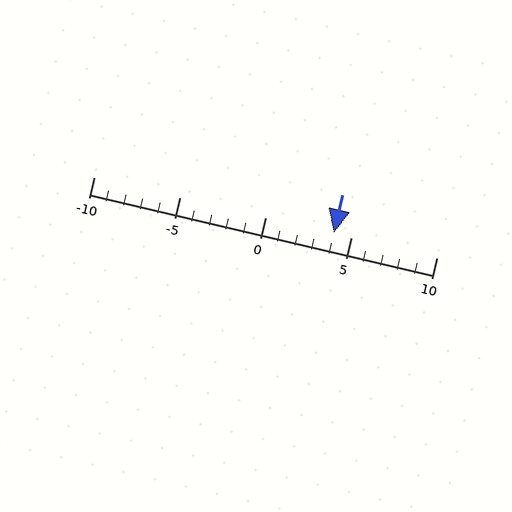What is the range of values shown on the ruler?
The ruler shows values from -10 to 10.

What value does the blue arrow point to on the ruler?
The blue arrow points to approximately 4.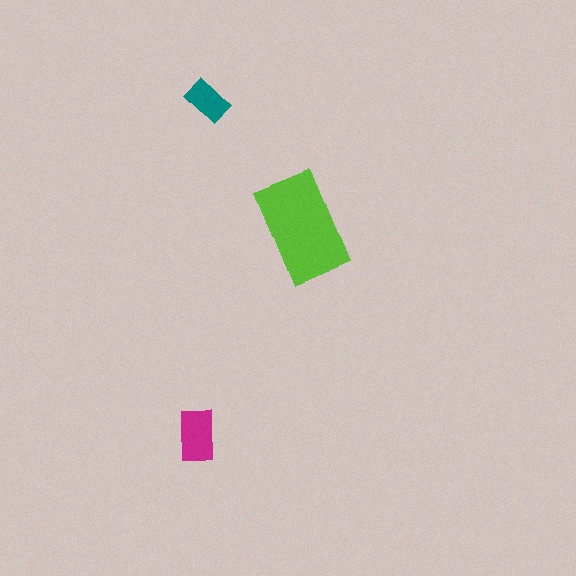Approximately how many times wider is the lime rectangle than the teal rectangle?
About 2.5 times wider.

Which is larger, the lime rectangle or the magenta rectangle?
The lime one.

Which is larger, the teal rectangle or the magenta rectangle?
The magenta one.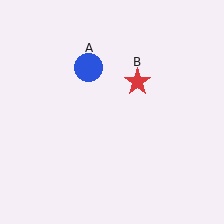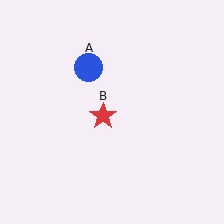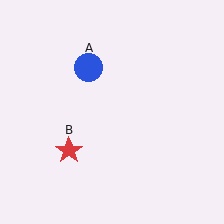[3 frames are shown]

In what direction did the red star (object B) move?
The red star (object B) moved down and to the left.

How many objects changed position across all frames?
1 object changed position: red star (object B).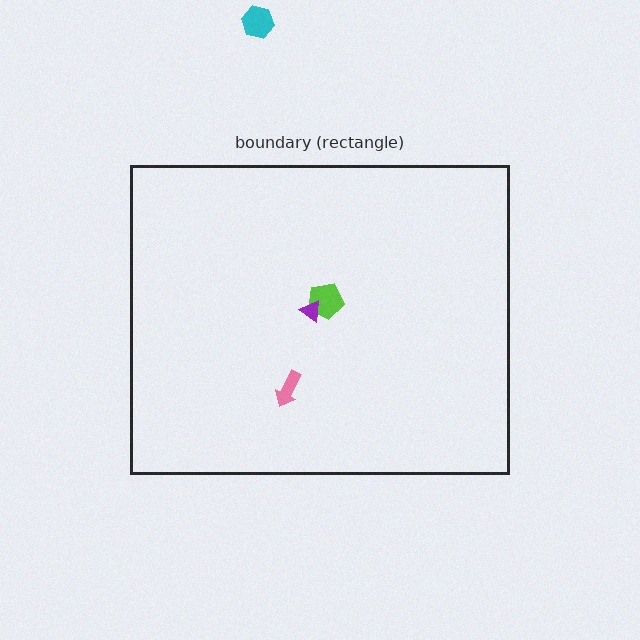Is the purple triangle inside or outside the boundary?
Inside.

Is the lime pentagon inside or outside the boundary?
Inside.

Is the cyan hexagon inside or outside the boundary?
Outside.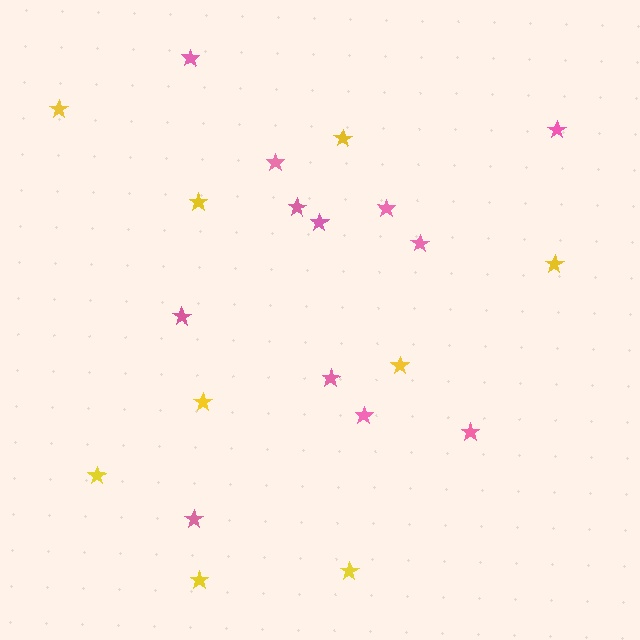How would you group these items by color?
There are 2 groups: one group of yellow stars (9) and one group of pink stars (12).